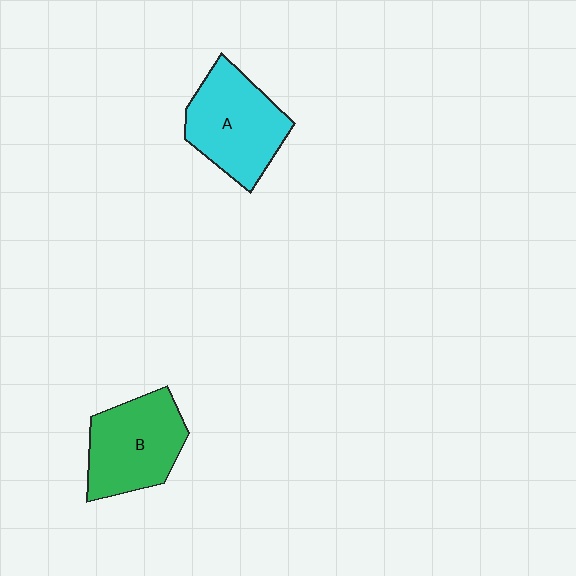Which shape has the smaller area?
Shape B (green).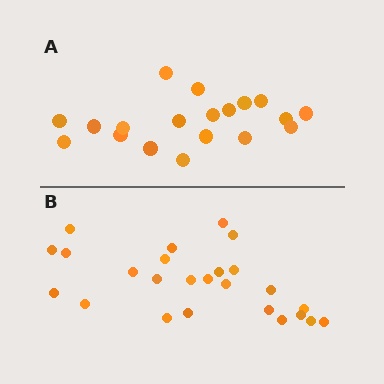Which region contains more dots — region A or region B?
Region B (the bottom region) has more dots.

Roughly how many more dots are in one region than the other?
Region B has about 6 more dots than region A.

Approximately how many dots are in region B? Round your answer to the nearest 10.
About 20 dots. (The exact count is 25, which rounds to 20.)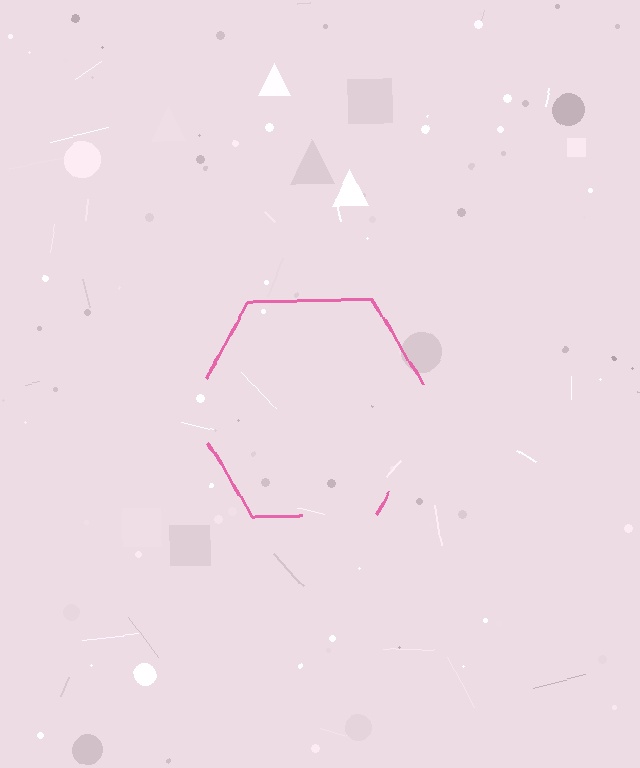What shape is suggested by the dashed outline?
The dashed outline suggests a hexagon.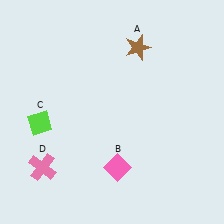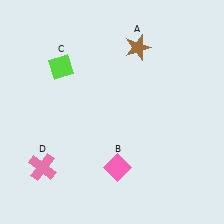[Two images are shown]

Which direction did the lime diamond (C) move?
The lime diamond (C) moved up.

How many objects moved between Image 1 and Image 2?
1 object moved between the two images.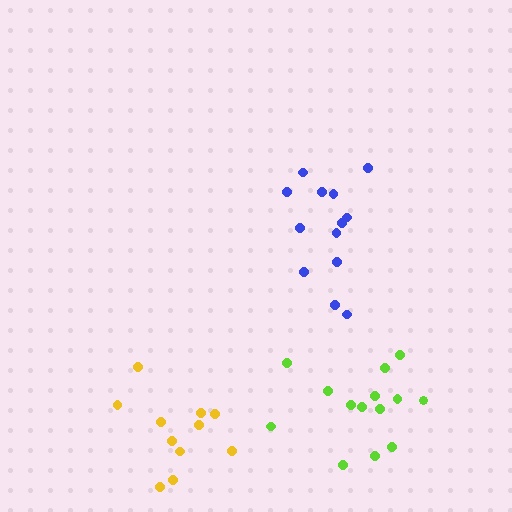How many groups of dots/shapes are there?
There are 3 groups.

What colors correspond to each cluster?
The clusters are colored: yellow, blue, lime.